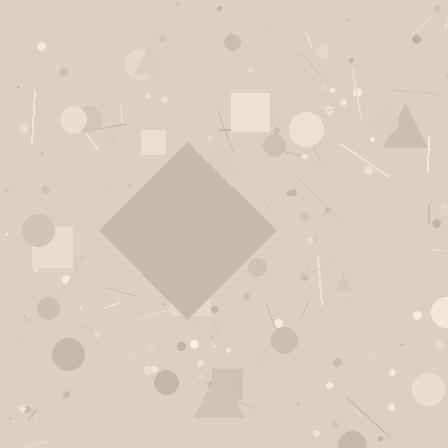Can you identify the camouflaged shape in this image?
The camouflaged shape is a diamond.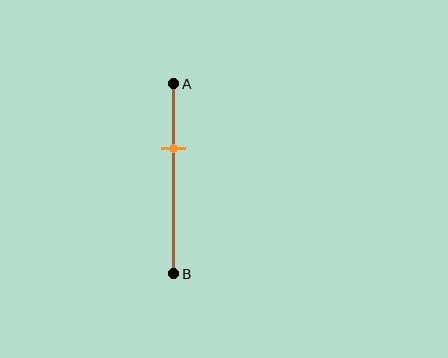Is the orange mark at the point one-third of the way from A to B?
Yes, the mark is approximately at the one-third point.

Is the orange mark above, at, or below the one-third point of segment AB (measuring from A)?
The orange mark is approximately at the one-third point of segment AB.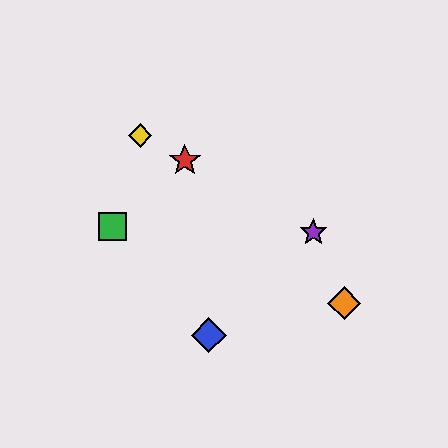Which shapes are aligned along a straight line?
The red star, the yellow diamond, the purple star are aligned along a straight line.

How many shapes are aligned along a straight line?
3 shapes (the red star, the yellow diamond, the purple star) are aligned along a straight line.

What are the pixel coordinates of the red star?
The red star is at (185, 160).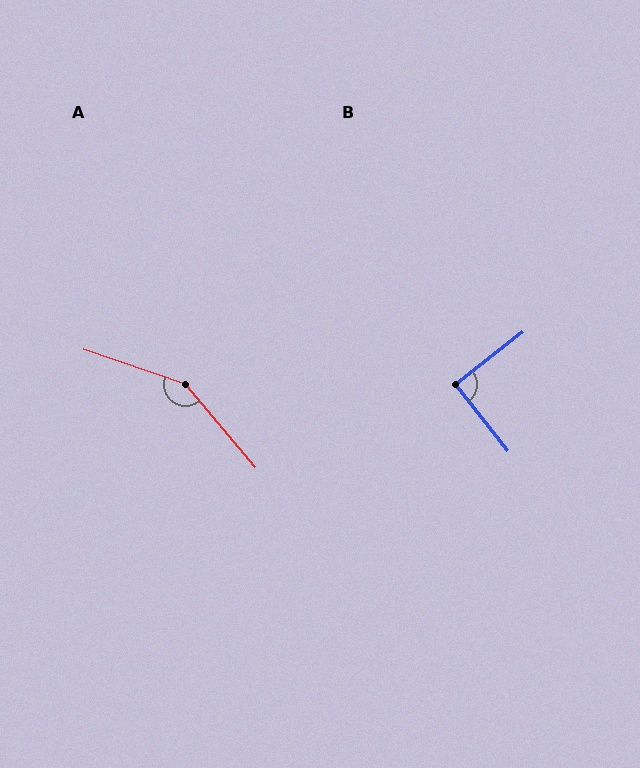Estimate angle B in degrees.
Approximately 89 degrees.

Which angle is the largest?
A, at approximately 149 degrees.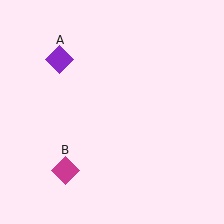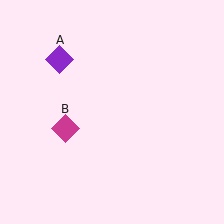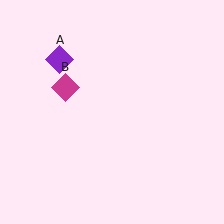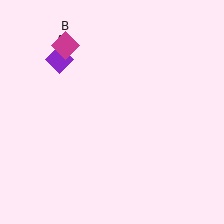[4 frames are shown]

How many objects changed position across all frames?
1 object changed position: magenta diamond (object B).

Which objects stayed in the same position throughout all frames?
Purple diamond (object A) remained stationary.